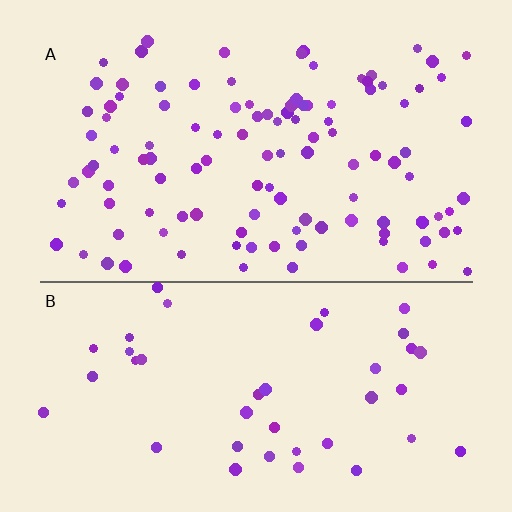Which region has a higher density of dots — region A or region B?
A (the top).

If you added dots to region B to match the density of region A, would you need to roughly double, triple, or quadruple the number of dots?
Approximately triple.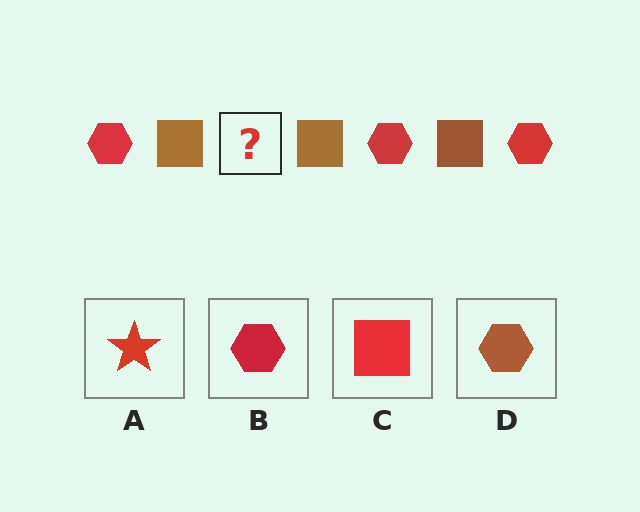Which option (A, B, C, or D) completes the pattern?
B.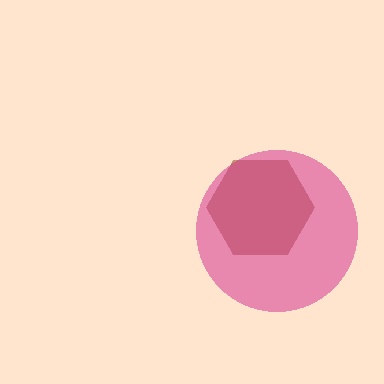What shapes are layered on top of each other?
The layered shapes are: a brown hexagon, a magenta circle.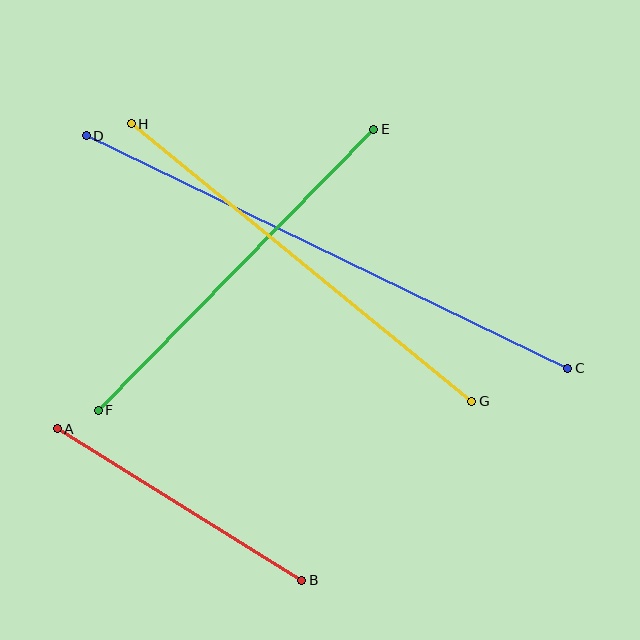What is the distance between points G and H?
The distance is approximately 439 pixels.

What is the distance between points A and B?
The distance is approximately 288 pixels.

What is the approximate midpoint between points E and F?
The midpoint is at approximately (236, 270) pixels.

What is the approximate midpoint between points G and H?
The midpoint is at approximately (301, 263) pixels.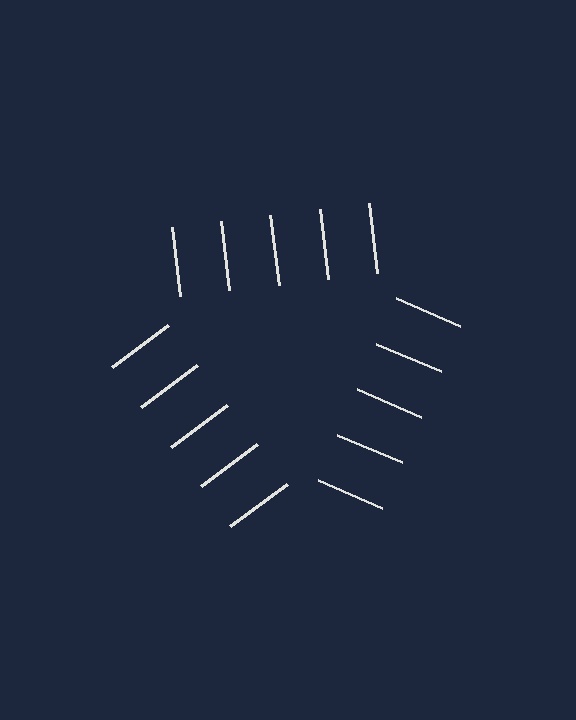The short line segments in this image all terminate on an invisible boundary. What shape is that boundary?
An illusory triangle — the line segments terminate on its edges but no continuous stroke is drawn.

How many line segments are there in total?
15 — 5 along each of the 3 edges.